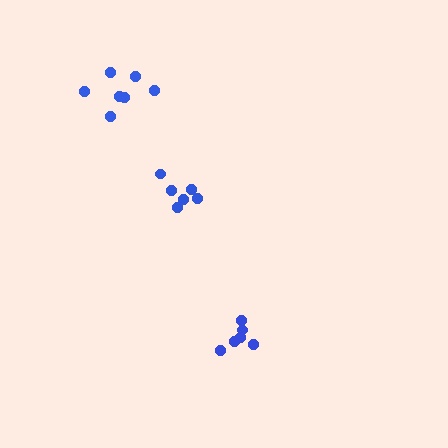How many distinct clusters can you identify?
There are 3 distinct clusters.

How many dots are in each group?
Group 1: 6 dots, Group 2: 7 dots, Group 3: 6 dots (19 total).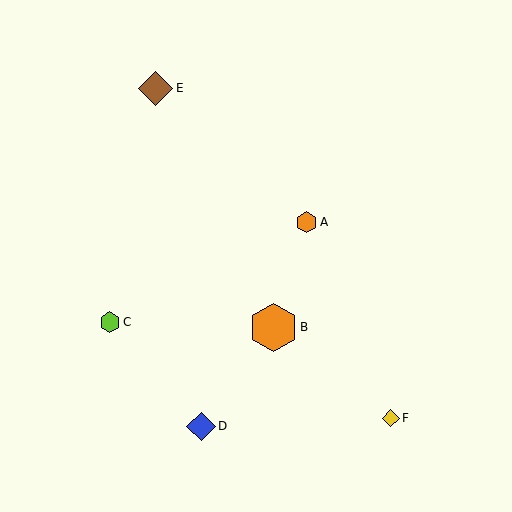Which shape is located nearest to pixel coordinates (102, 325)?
The lime hexagon (labeled C) at (110, 322) is nearest to that location.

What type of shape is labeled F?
Shape F is a yellow diamond.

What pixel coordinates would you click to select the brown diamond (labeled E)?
Click at (156, 88) to select the brown diamond E.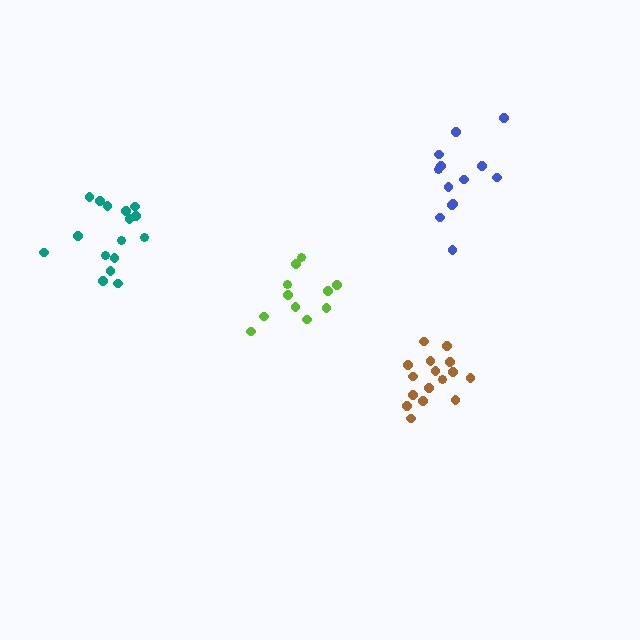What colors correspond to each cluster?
The clusters are colored: brown, lime, blue, teal.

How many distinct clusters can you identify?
There are 4 distinct clusters.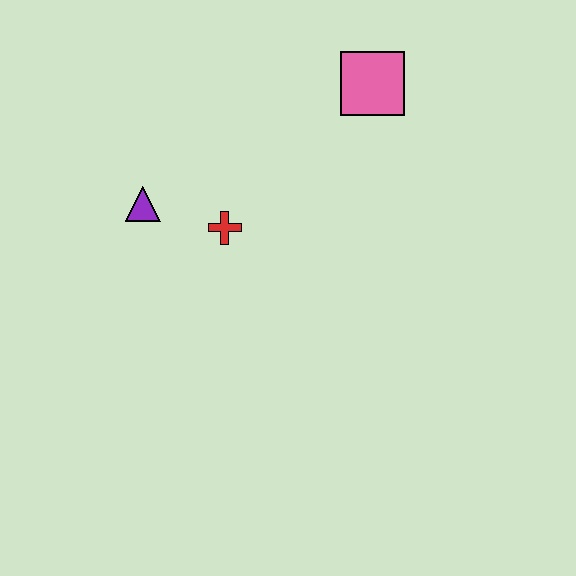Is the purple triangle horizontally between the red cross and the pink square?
No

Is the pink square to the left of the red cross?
No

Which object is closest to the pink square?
The red cross is closest to the pink square.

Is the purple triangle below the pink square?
Yes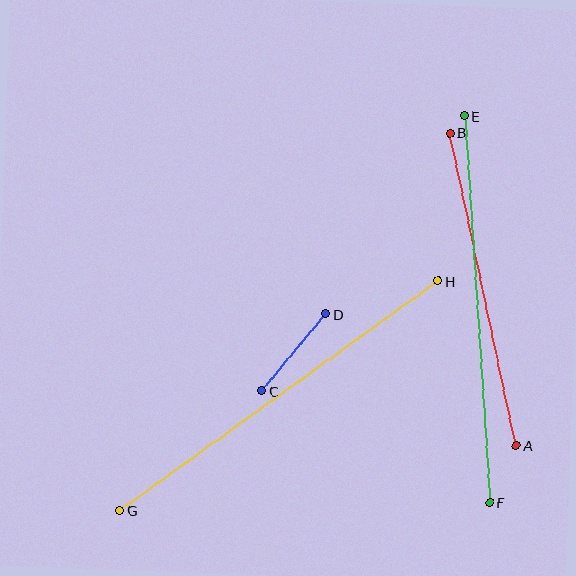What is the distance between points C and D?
The distance is approximately 100 pixels.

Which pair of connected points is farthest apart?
Points G and H are farthest apart.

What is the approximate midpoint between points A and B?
The midpoint is at approximately (483, 289) pixels.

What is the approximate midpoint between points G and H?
The midpoint is at approximately (279, 396) pixels.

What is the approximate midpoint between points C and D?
The midpoint is at approximately (294, 353) pixels.